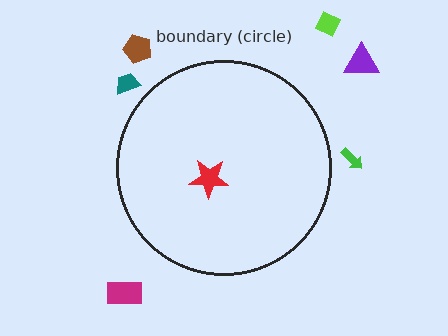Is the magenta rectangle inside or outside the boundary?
Outside.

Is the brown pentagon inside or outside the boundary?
Outside.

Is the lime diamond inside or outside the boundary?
Outside.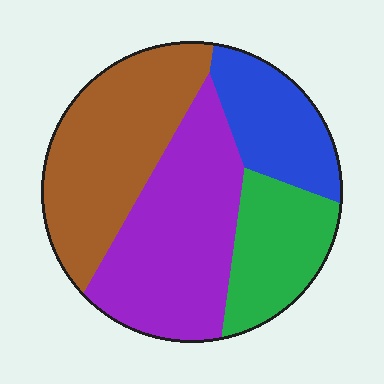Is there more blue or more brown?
Brown.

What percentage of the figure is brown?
Brown takes up about one third (1/3) of the figure.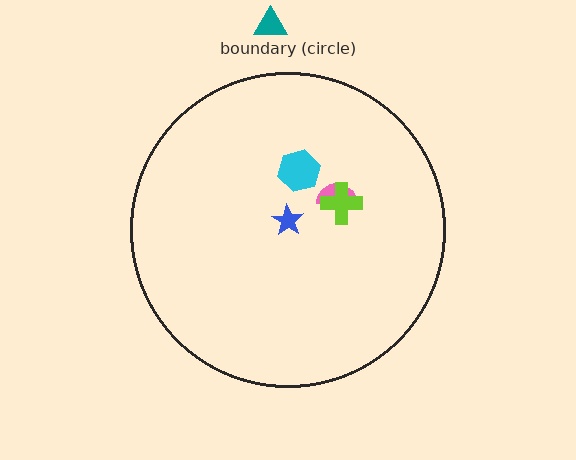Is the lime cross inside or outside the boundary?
Inside.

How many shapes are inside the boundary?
4 inside, 1 outside.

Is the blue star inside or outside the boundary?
Inside.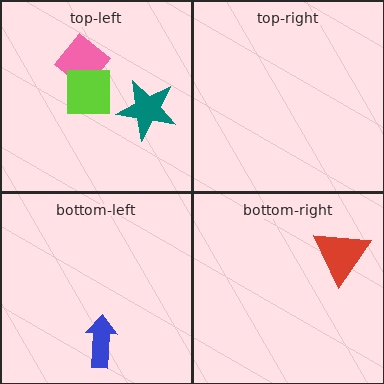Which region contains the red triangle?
The bottom-right region.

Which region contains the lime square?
The top-left region.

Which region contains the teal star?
The top-left region.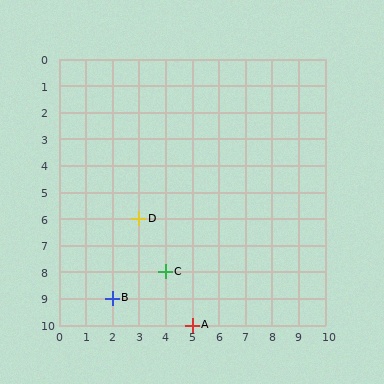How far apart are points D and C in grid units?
Points D and C are 1 column and 2 rows apart (about 2.2 grid units diagonally).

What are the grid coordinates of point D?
Point D is at grid coordinates (3, 6).